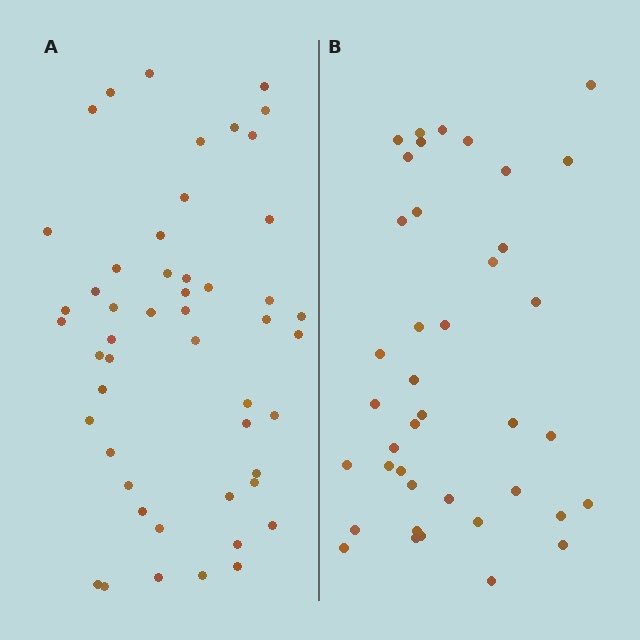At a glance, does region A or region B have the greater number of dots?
Region A (the left region) has more dots.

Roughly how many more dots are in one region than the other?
Region A has roughly 10 or so more dots than region B.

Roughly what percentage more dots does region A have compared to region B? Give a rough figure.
About 25% more.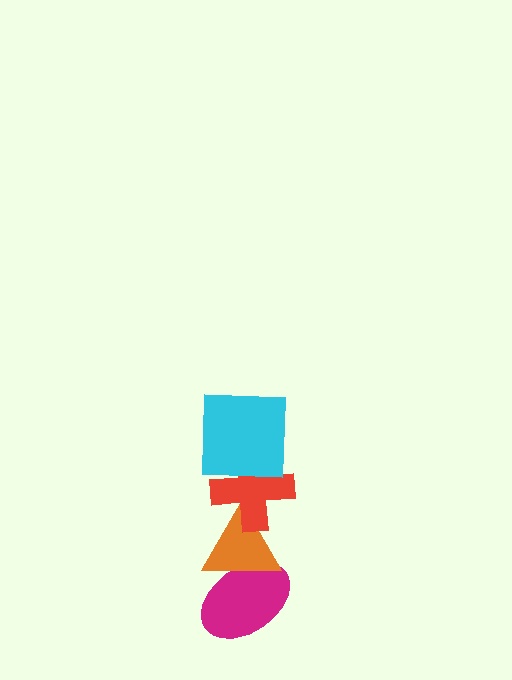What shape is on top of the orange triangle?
The red cross is on top of the orange triangle.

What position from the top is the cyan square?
The cyan square is 1st from the top.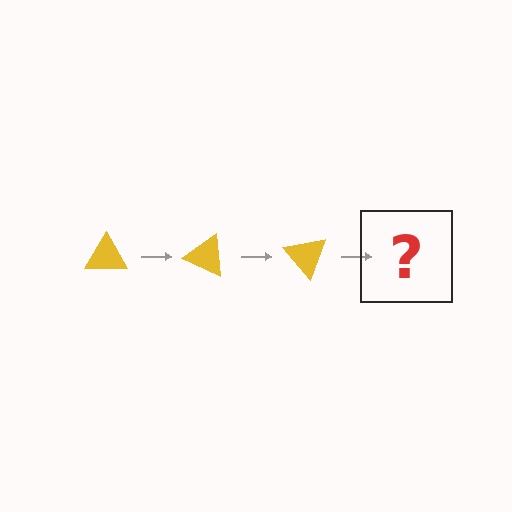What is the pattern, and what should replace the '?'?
The pattern is that the triangle rotates 25 degrees each step. The '?' should be a yellow triangle rotated 75 degrees.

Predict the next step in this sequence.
The next step is a yellow triangle rotated 75 degrees.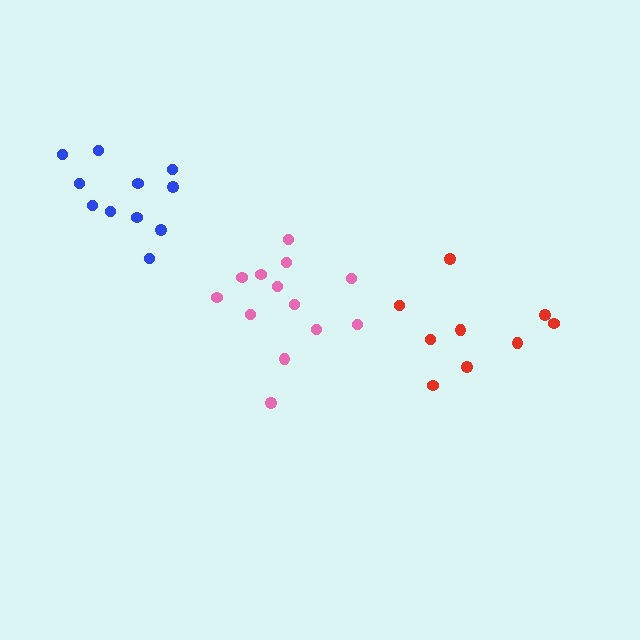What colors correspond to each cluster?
The clusters are colored: pink, red, blue.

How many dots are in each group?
Group 1: 13 dots, Group 2: 9 dots, Group 3: 11 dots (33 total).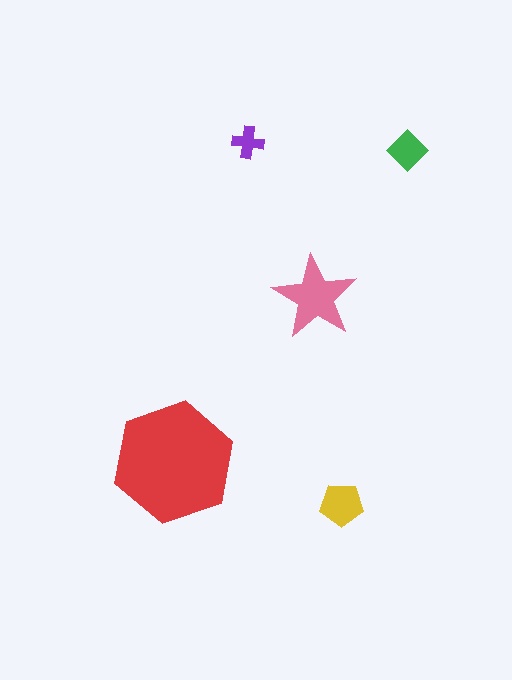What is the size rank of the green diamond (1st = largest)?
4th.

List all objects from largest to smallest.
The red hexagon, the pink star, the yellow pentagon, the green diamond, the purple cross.